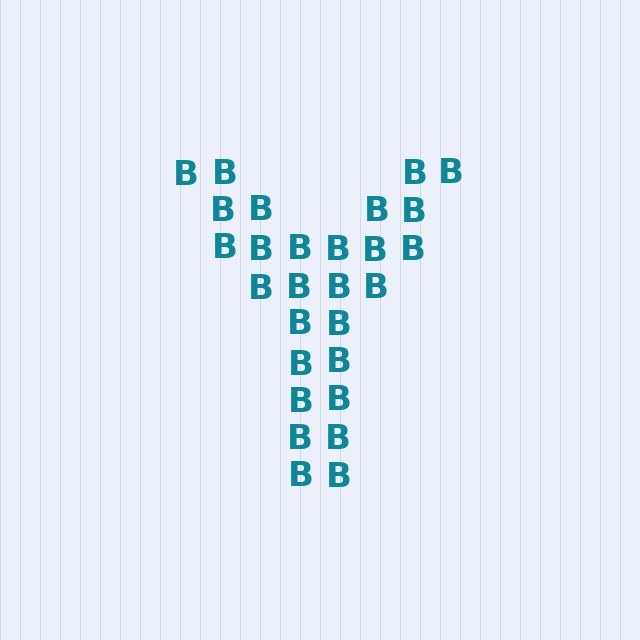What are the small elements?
The small elements are letter B's.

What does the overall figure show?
The overall figure shows the letter Y.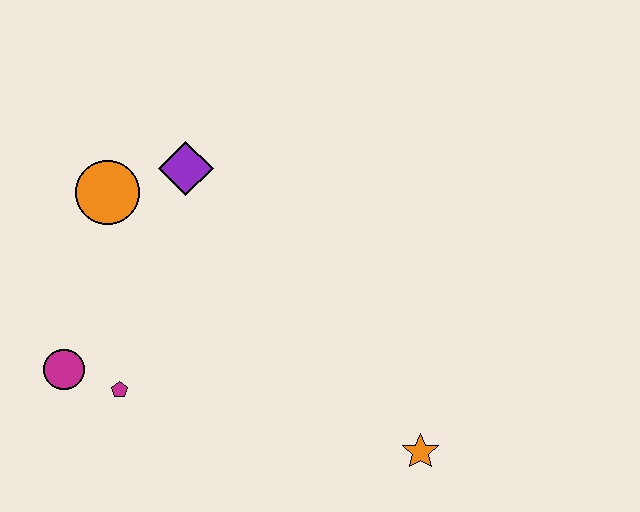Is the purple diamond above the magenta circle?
Yes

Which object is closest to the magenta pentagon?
The magenta circle is closest to the magenta pentagon.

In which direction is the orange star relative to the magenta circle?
The orange star is to the right of the magenta circle.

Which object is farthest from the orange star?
The orange circle is farthest from the orange star.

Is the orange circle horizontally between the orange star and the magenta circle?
Yes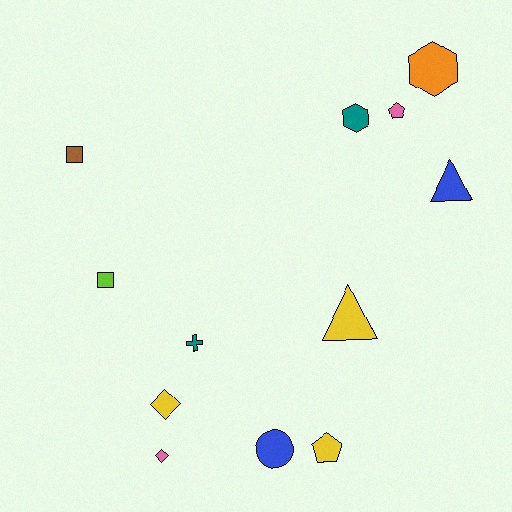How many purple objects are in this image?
There are no purple objects.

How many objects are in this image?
There are 12 objects.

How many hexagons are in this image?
There are 2 hexagons.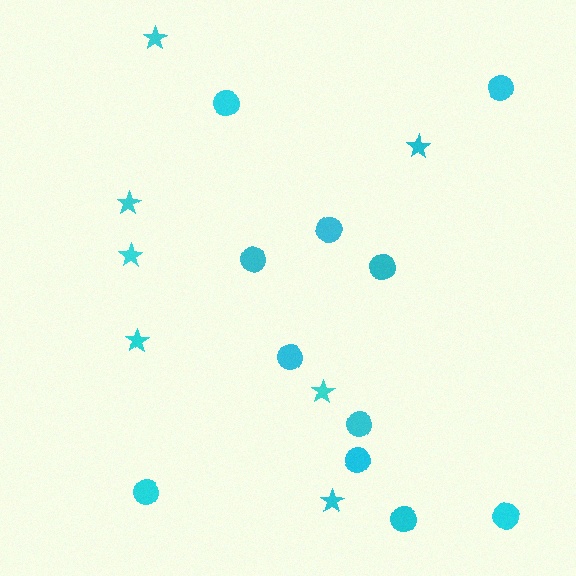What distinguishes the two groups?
There are 2 groups: one group of stars (7) and one group of circles (11).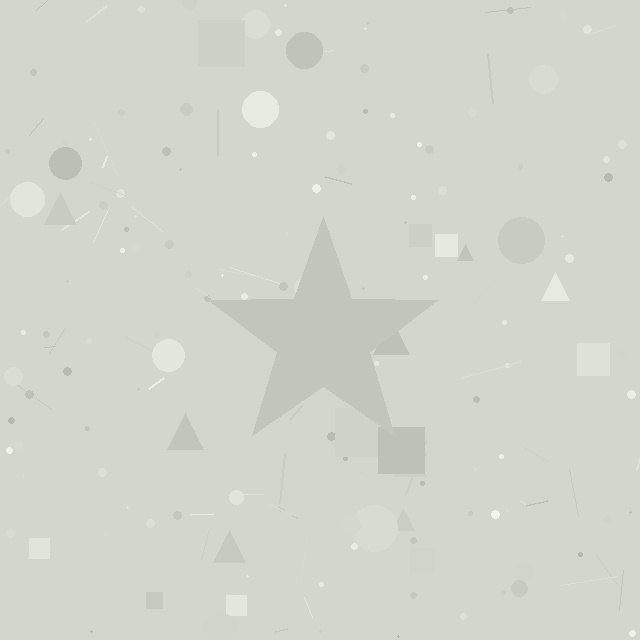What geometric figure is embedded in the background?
A star is embedded in the background.